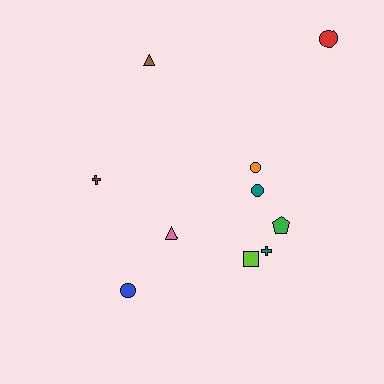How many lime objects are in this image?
There is 1 lime object.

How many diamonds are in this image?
There are no diamonds.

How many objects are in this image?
There are 10 objects.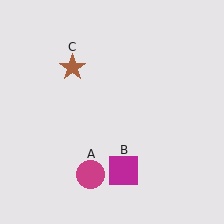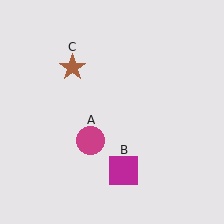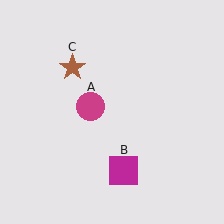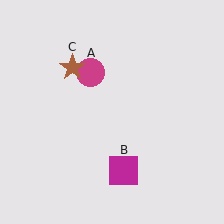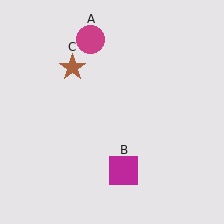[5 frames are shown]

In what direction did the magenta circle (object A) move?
The magenta circle (object A) moved up.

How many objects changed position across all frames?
1 object changed position: magenta circle (object A).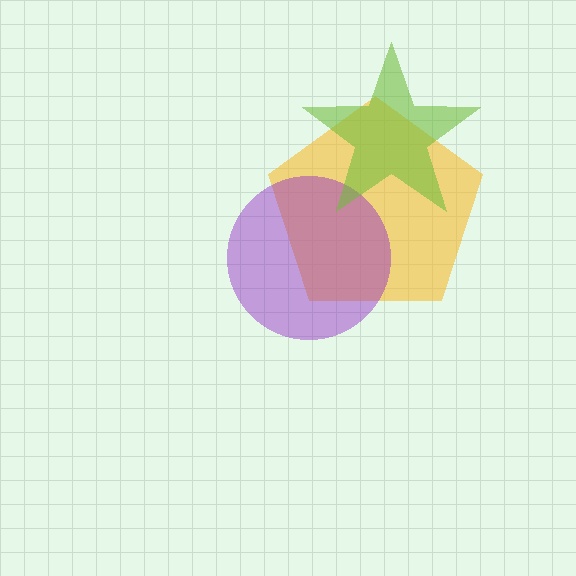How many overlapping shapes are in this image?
There are 3 overlapping shapes in the image.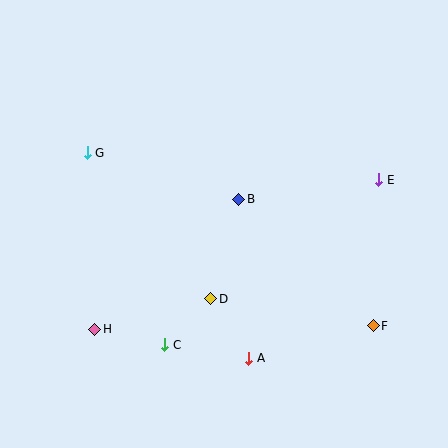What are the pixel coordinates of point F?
Point F is at (373, 326).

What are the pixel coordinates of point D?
Point D is at (211, 299).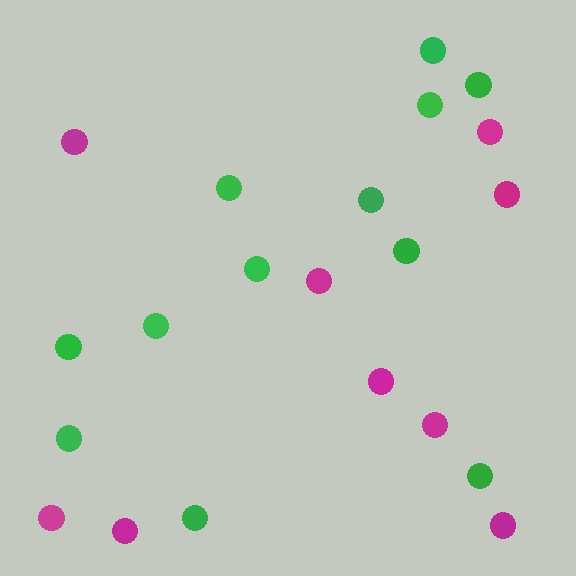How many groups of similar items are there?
There are 2 groups: one group of green circles (12) and one group of magenta circles (9).